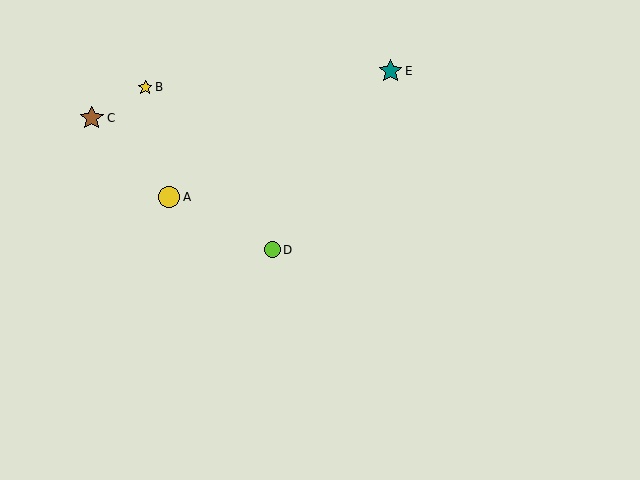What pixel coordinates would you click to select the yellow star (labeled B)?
Click at (145, 87) to select the yellow star B.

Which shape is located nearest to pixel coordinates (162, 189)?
The yellow circle (labeled A) at (169, 197) is nearest to that location.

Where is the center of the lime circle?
The center of the lime circle is at (273, 250).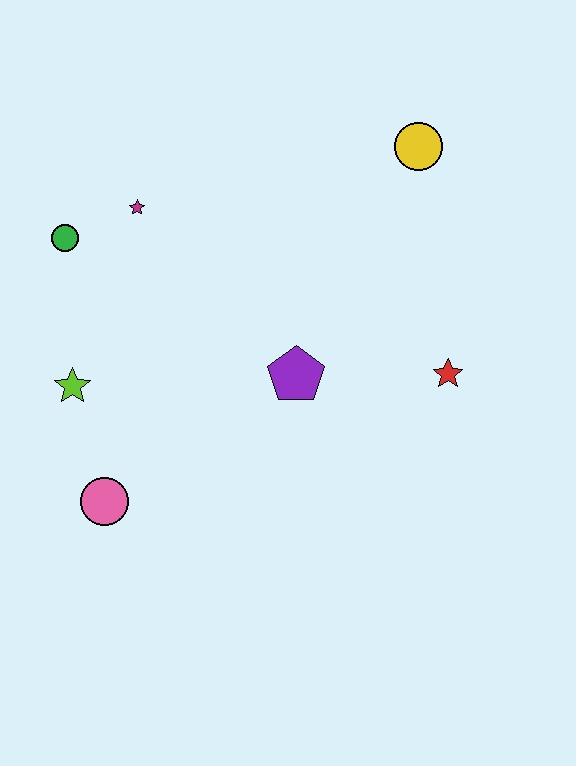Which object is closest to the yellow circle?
The red star is closest to the yellow circle.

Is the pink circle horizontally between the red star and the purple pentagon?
No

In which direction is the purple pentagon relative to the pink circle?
The purple pentagon is to the right of the pink circle.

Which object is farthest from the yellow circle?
The pink circle is farthest from the yellow circle.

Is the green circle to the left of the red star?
Yes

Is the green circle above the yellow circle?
No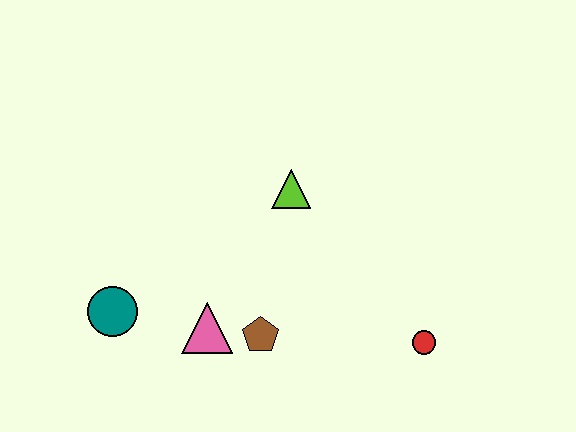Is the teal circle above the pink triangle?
Yes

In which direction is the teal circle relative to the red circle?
The teal circle is to the left of the red circle.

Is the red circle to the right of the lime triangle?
Yes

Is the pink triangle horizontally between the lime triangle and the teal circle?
Yes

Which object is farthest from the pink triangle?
The red circle is farthest from the pink triangle.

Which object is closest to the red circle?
The brown pentagon is closest to the red circle.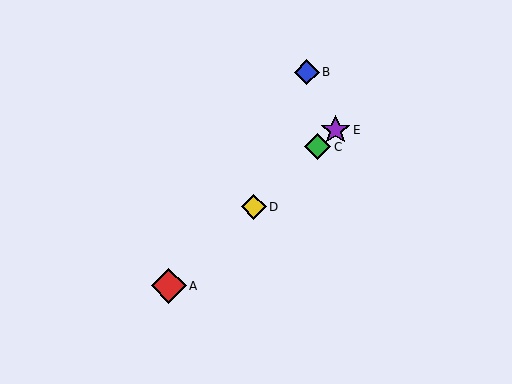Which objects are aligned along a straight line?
Objects A, C, D, E are aligned along a straight line.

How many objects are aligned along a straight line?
4 objects (A, C, D, E) are aligned along a straight line.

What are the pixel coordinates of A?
Object A is at (169, 286).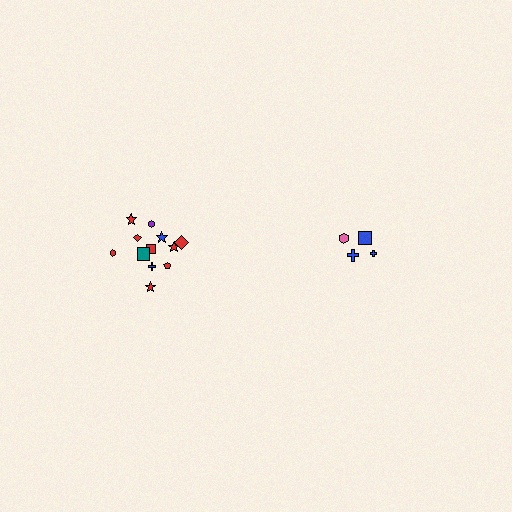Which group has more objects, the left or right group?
The left group.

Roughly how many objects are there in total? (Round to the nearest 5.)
Roughly 15 objects in total.